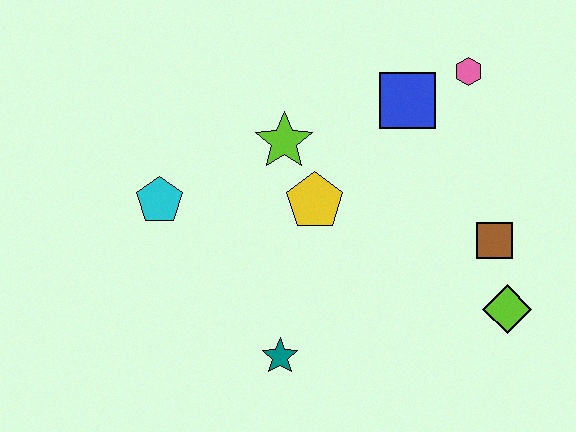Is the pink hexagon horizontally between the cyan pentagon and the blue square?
No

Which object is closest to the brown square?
The lime diamond is closest to the brown square.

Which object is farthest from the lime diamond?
The cyan pentagon is farthest from the lime diamond.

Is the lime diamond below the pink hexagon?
Yes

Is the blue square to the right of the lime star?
Yes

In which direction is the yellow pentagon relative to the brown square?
The yellow pentagon is to the left of the brown square.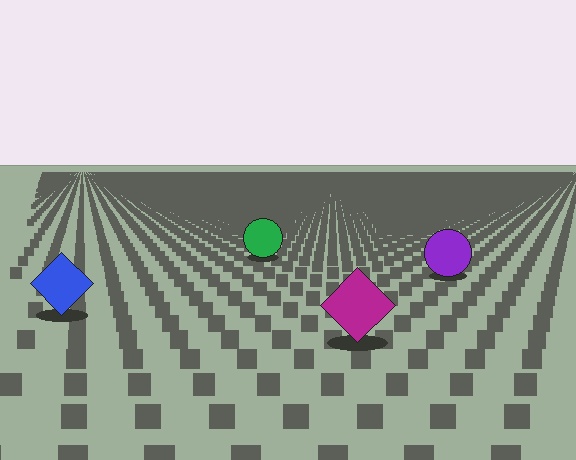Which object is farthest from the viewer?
The green circle is farthest from the viewer. It appears smaller and the ground texture around it is denser.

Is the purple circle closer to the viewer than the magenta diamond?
No. The magenta diamond is closer — you can tell from the texture gradient: the ground texture is coarser near it.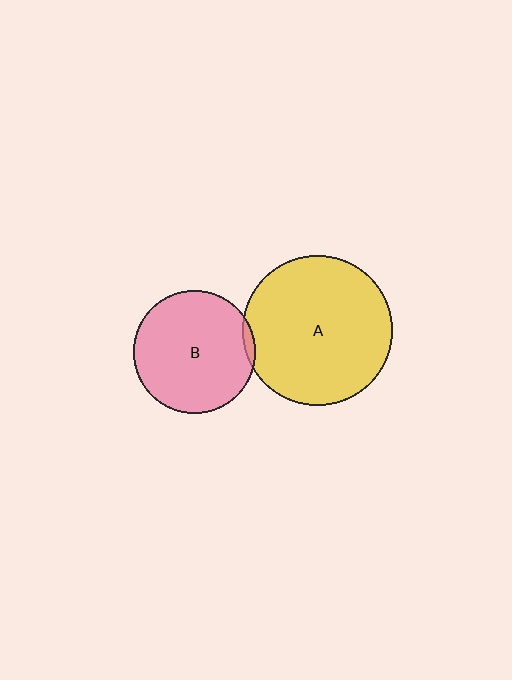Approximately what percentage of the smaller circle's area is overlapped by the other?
Approximately 5%.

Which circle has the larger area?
Circle A (yellow).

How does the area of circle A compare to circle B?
Approximately 1.5 times.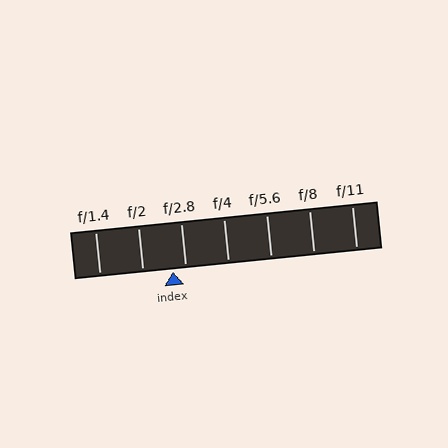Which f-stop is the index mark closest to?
The index mark is closest to f/2.8.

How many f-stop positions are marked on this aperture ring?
There are 7 f-stop positions marked.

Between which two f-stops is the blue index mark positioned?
The index mark is between f/2 and f/2.8.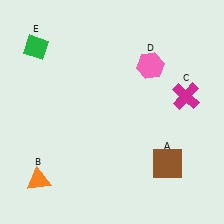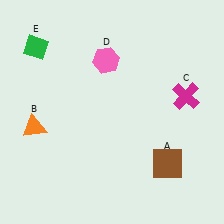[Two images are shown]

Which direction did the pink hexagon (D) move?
The pink hexagon (D) moved left.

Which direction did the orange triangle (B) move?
The orange triangle (B) moved up.